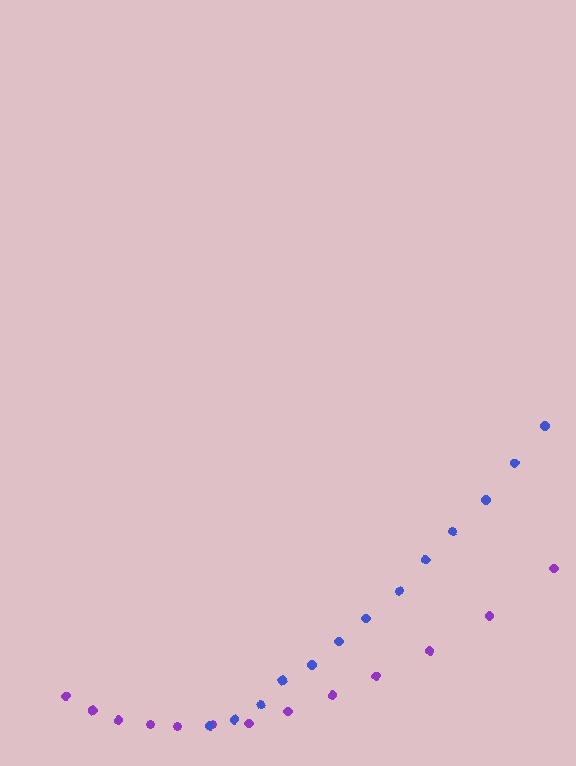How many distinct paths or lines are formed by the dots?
There are 2 distinct paths.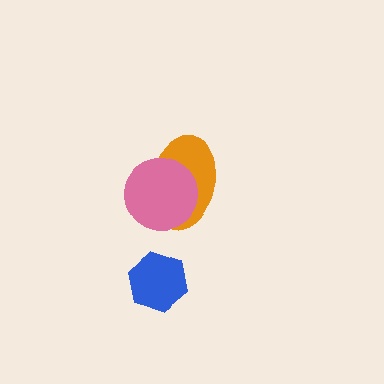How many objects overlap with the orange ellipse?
1 object overlaps with the orange ellipse.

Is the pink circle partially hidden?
No, no other shape covers it.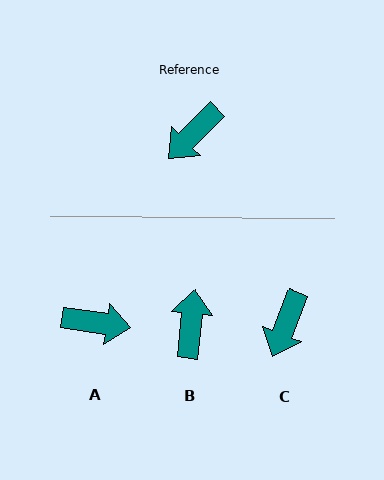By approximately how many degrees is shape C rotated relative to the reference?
Approximately 24 degrees counter-clockwise.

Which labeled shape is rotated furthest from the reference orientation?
B, about 141 degrees away.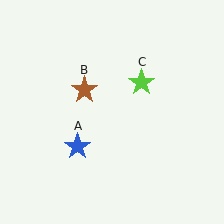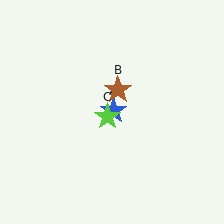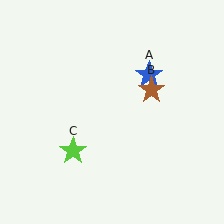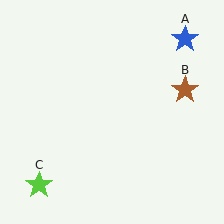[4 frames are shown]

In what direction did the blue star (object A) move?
The blue star (object A) moved up and to the right.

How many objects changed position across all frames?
3 objects changed position: blue star (object A), brown star (object B), lime star (object C).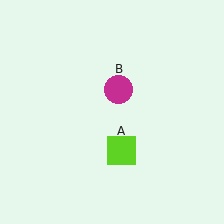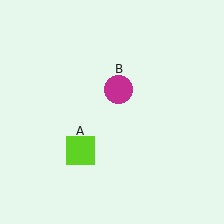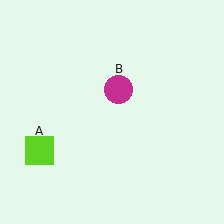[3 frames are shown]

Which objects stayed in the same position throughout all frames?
Magenta circle (object B) remained stationary.